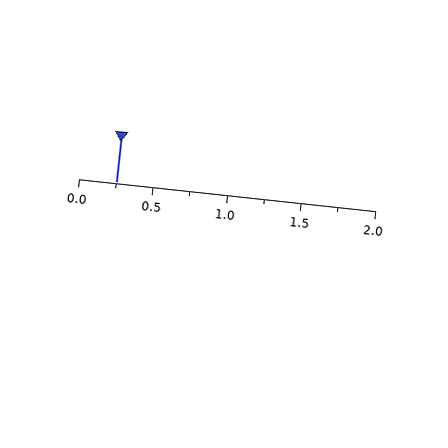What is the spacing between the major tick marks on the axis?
The major ticks are spaced 0.5 apart.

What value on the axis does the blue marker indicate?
The marker indicates approximately 0.25.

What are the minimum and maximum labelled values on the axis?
The axis runs from 0.0 to 2.0.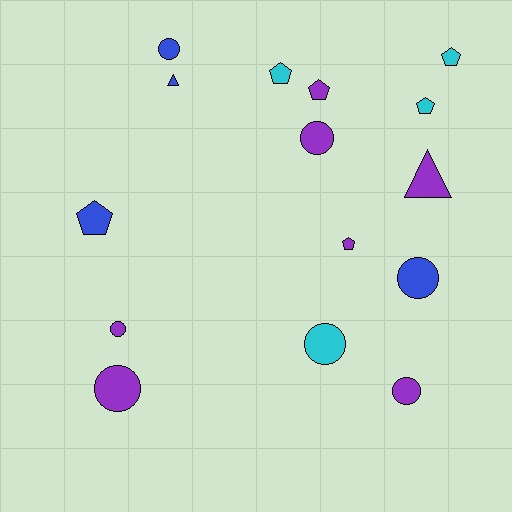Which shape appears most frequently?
Circle, with 7 objects.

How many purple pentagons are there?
There are 2 purple pentagons.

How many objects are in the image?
There are 15 objects.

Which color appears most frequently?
Purple, with 7 objects.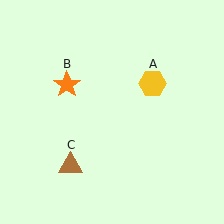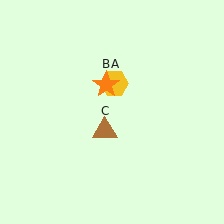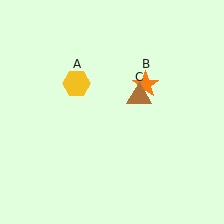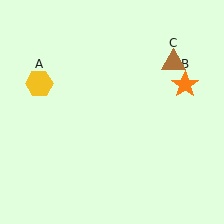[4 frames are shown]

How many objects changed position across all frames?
3 objects changed position: yellow hexagon (object A), orange star (object B), brown triangle (object C).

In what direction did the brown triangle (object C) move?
The brown triangle (object C) moved up and to the right.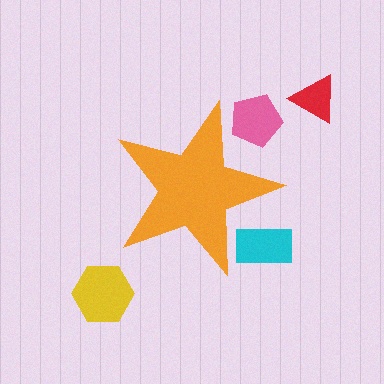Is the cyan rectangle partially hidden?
Yes, the cyan rectangle is partially hidden behind the orange star.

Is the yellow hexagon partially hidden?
No, the yellow hexagon is fully visible.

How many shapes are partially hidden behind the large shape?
2 shapes are partially hidden.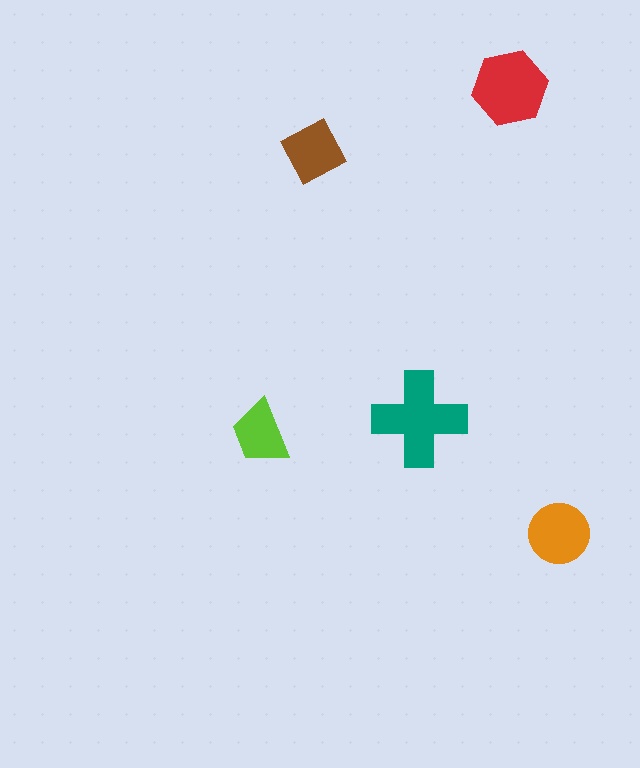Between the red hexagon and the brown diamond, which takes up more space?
The red hexagon.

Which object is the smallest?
The lime trapezoid.